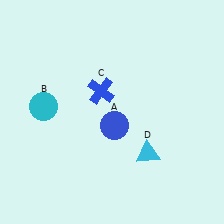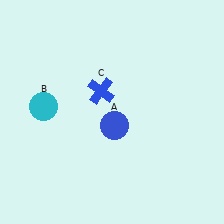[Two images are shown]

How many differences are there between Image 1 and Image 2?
There is 1 difference between the two images.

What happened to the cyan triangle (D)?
The cyan triangle (D) was removed in Image 2. It was in the bottom-right area of Image 1.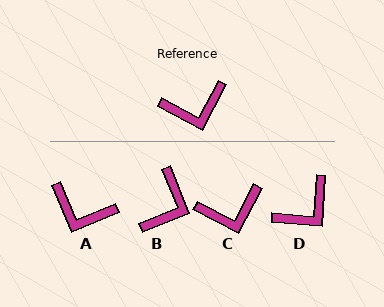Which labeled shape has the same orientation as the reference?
C.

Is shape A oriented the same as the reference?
No, it is off by about 39 degrees.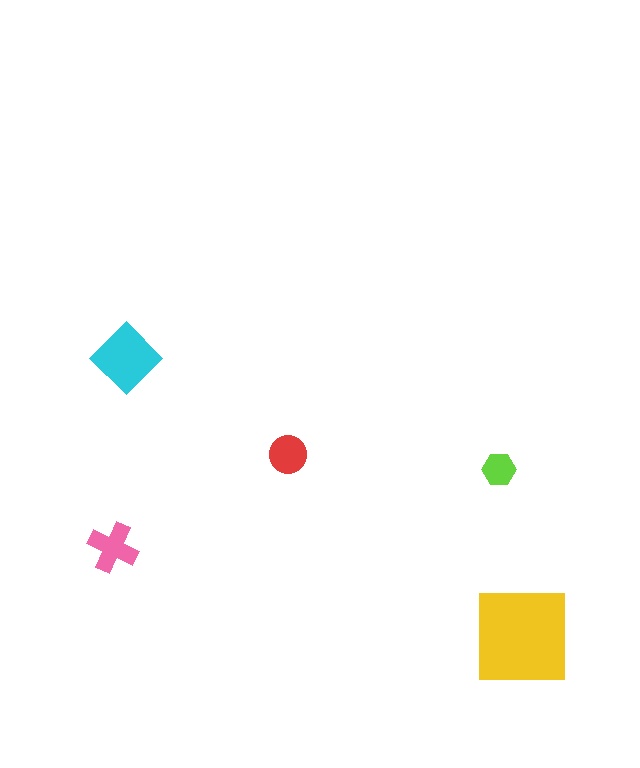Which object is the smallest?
The lime hexagon.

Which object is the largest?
The yellow square.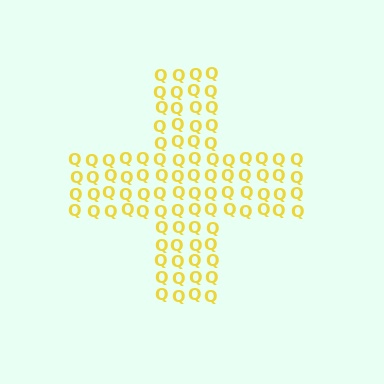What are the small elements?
The small elements are letter Q's.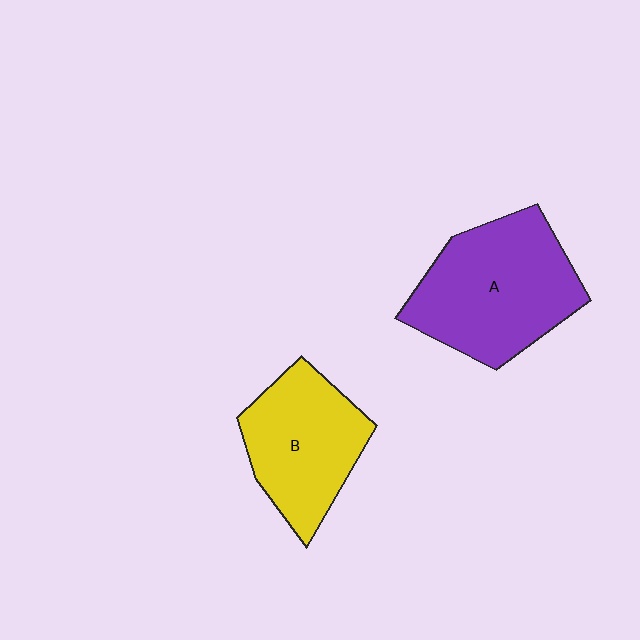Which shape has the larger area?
Shape A (purple).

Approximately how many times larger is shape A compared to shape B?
Approximately 1.3 times.